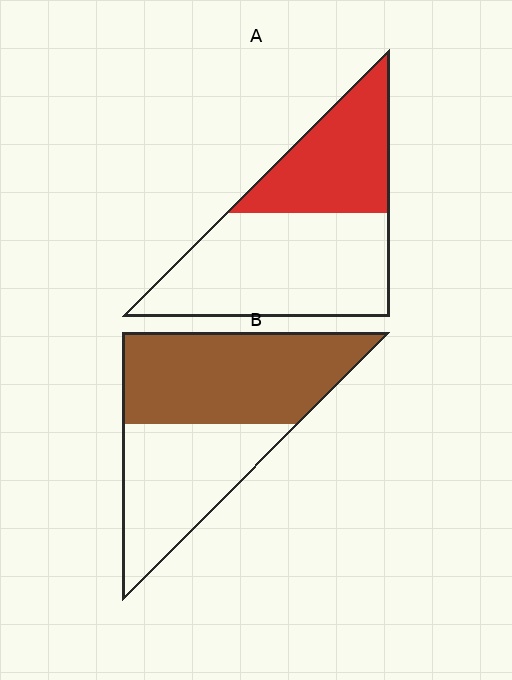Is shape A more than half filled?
No.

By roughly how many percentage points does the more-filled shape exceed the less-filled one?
By roughly 20 percentage points (B over A).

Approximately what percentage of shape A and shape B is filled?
A is approximately 40% and B is approximately 55%.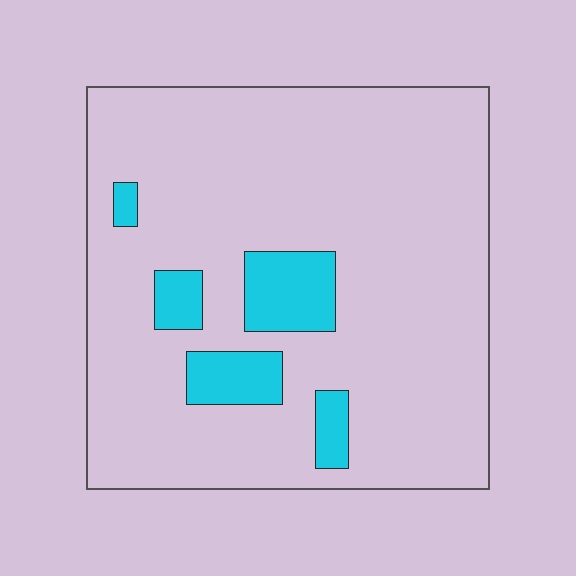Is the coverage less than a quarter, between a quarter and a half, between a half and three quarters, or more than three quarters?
Less than a quarter.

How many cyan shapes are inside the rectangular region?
5.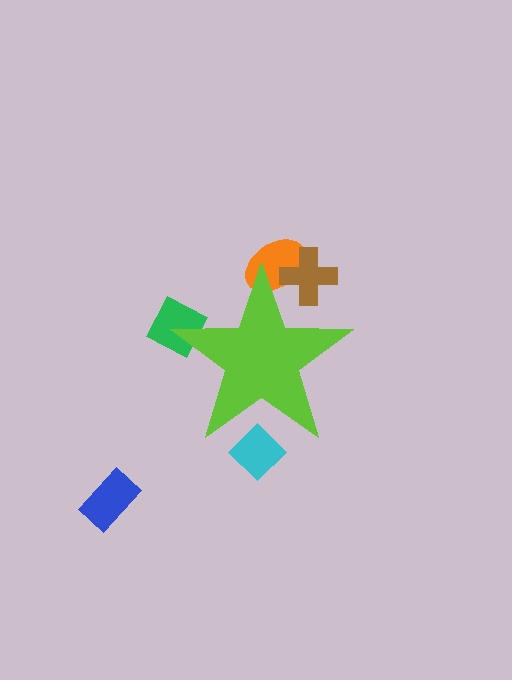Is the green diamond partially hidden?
Yes, the green diamond is partially hidden behind the lime star.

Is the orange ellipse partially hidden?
Yes, the orange ellipse is partially hidden behind the lime star.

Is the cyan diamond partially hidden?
Yes, the cyan diamond is partially hidden behind the lime star.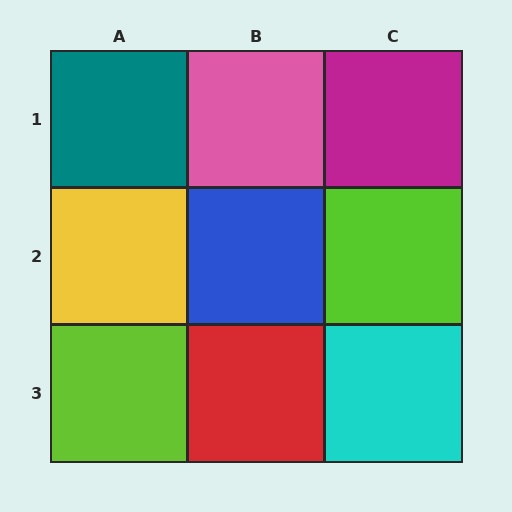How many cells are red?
1 cell is red.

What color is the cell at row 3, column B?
Red.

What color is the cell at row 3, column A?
Lime.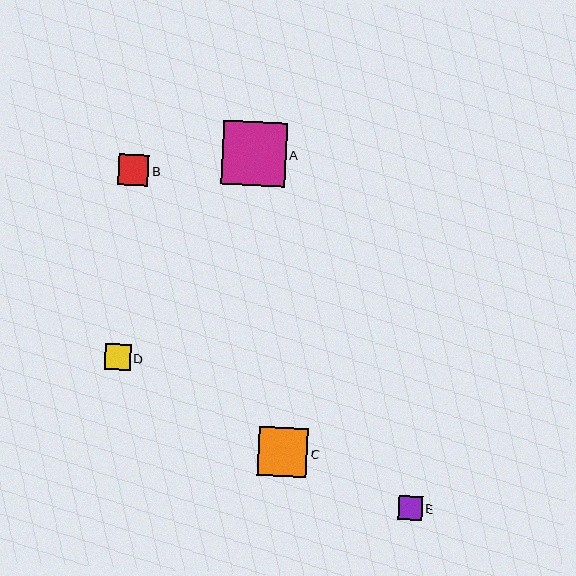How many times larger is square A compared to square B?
Square A is approximately 2.1 times the size of square B.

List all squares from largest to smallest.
From largest to smallest: A, C, B, D, E.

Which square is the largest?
Square A is the largest with a size of approximately 64 pixels.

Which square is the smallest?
Square E is the smallest with a size of approximately 24 pixels.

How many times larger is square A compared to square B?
Square A is approximately 2.1 times the size of square B.